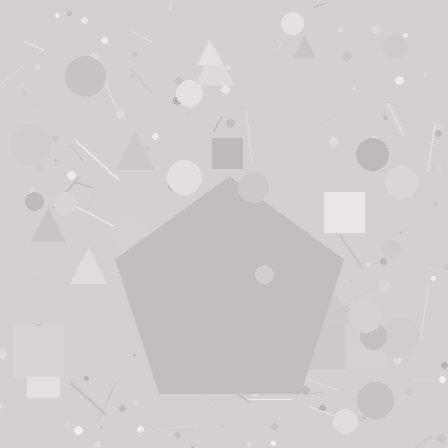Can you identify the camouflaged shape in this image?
The camouflaged shape is a pentagon.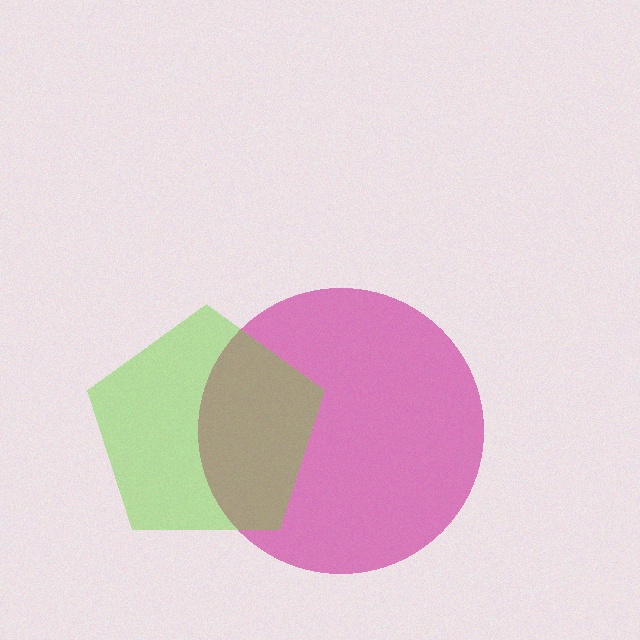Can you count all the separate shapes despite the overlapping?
Yes, there are 2 separate shapes.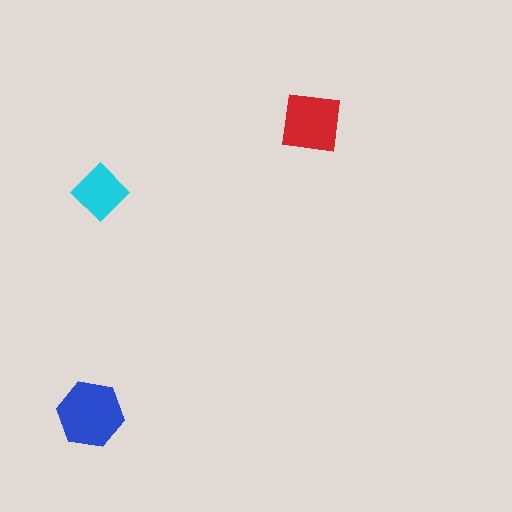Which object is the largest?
The blue hexagon.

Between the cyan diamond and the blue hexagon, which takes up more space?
The blue hexagon.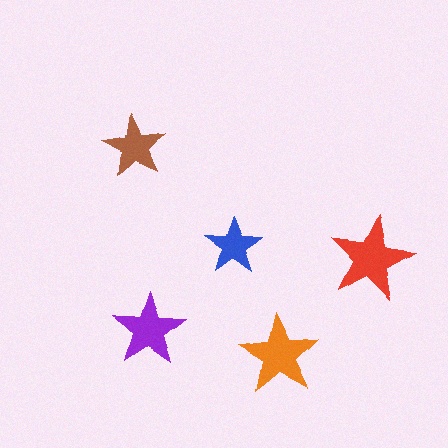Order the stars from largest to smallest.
the red one, the orange one, the purple one, the brown one, the blue one.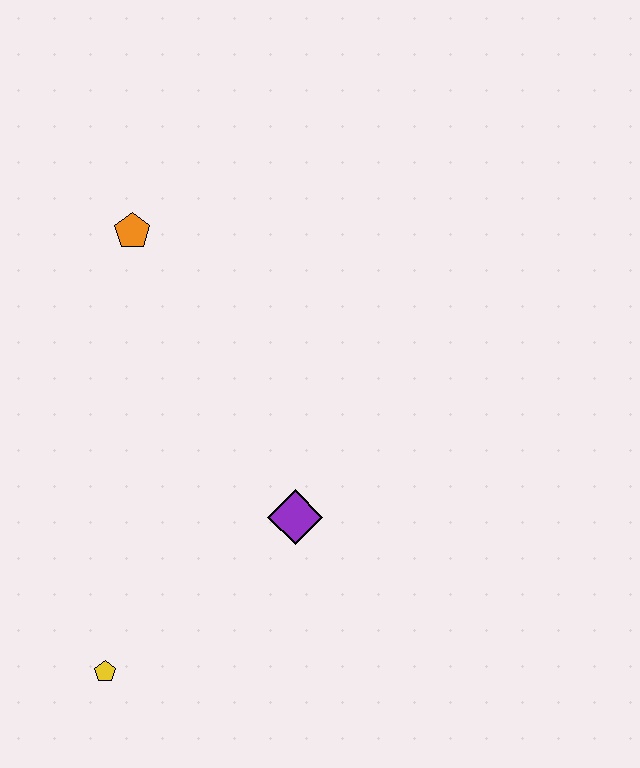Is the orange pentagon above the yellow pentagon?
Yes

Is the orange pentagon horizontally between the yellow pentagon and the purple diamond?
Yes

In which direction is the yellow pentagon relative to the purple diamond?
The yellow pentagon is to the left of the purple diamond.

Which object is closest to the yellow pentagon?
The purple diamond is closest to the yellow pentagon.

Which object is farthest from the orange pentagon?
The yellow pentagon is farthest from the orange pentagon.